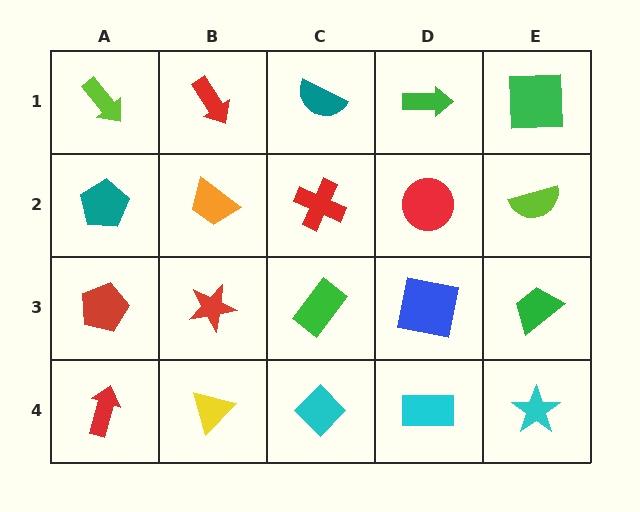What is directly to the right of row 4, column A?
A yellow triangle.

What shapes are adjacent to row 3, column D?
A red circle (row 2, column D), a cyan rectangle (row 4, column D), a green rectangle (row 3, column C), a green trapezoid (row 3, column E).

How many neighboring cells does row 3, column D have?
4.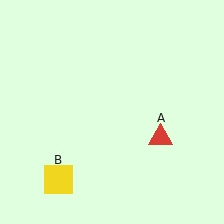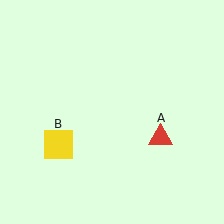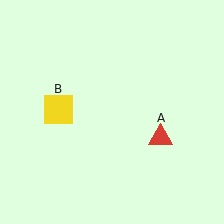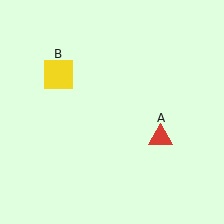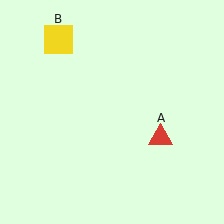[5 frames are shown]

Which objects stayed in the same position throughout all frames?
Red triangle (object A) remained stationary.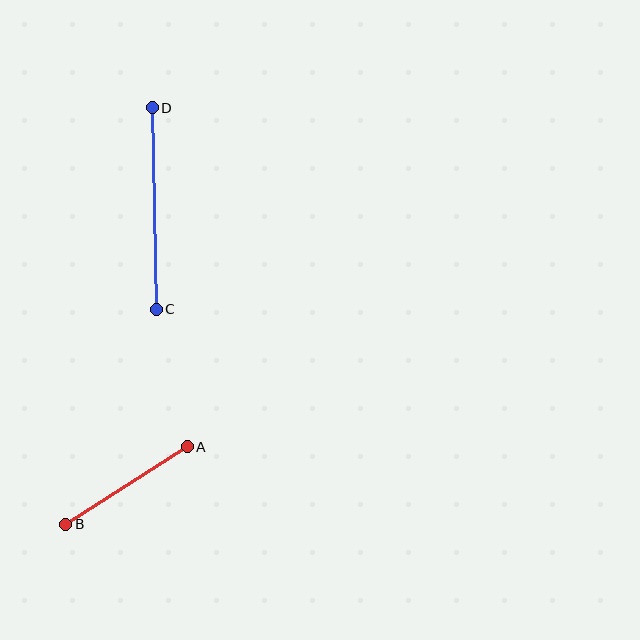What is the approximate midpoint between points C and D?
The midpoint is at approximately (154, 208) pixels.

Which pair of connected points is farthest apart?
Points C and D are farthest apart.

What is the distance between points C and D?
The distance is approximately 202 pixels.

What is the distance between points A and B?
The distance is approximately 144 pixels.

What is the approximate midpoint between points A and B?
The midpoint is at approximately (126, 485) pixels.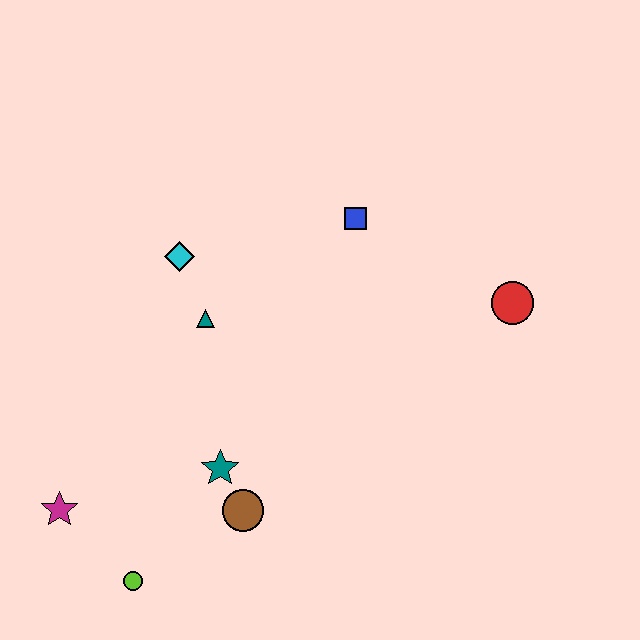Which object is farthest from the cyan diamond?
The red circle is farthest from the cyan diamond.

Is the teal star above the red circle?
No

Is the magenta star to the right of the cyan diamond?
No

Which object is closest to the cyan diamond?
The teal triangle is closest to the cyan diamond.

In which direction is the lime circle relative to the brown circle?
The lime circle is to the left of the brown circle.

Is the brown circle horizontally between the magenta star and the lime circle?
No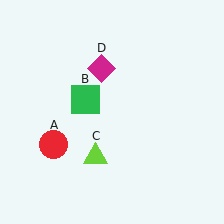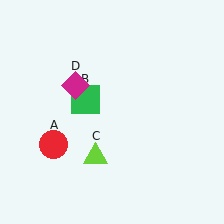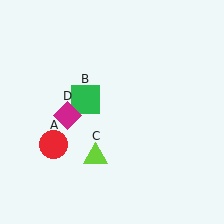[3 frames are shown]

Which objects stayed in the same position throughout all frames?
Red circle (object A) and green square (object B) and lime triangle (object C) remained stationary.